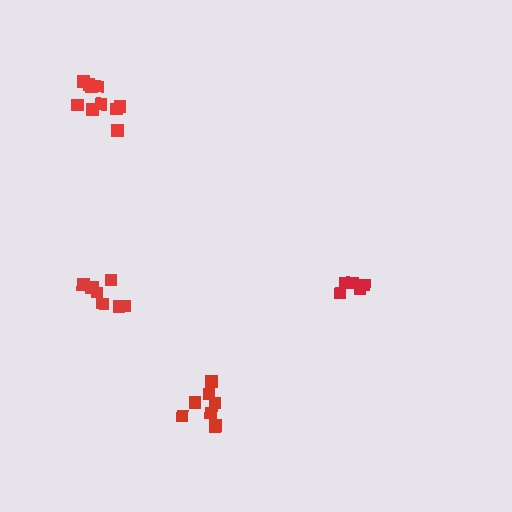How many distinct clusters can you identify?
There are 4 distinct clusters.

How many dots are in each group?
Group 1: 10 dots, Group 2: 5 dots, Group 3: 8 dots, Group 4: 7 dots (30 total).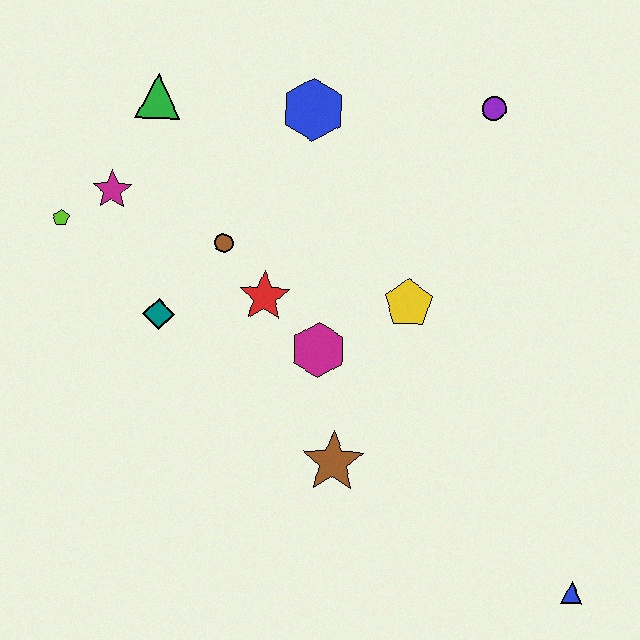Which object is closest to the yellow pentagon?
The magenta hexagon is closest to the yellow pentagon.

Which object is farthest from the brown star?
The green triangle is farthest from the brown star.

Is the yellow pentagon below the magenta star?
Yes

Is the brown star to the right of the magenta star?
Yes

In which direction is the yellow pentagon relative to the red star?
The yellow pentagon is to the right of the red star.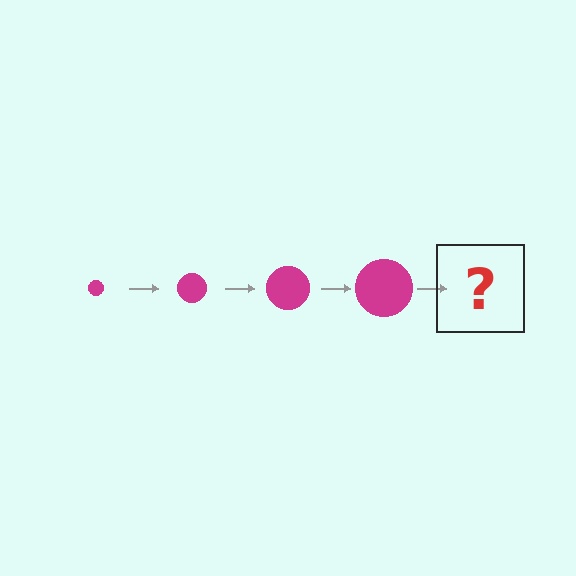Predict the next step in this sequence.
The next step is a magenta circle, larger than the previous one.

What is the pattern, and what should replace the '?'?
The pattern is that the circle gets progressively larger each step. The '?' should be a magenta circle, larger than the previous one.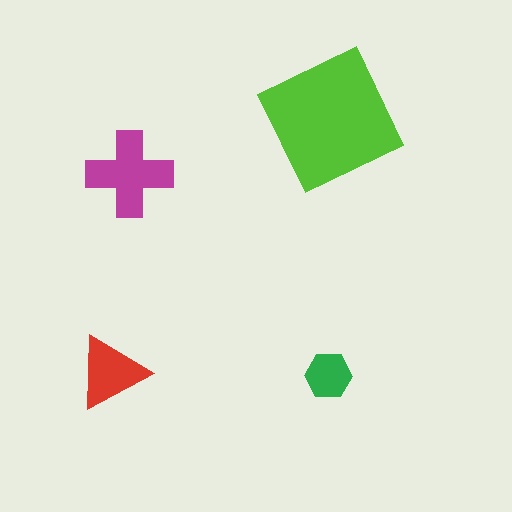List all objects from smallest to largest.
The green hexagon, the red triangle, the magenta cross, the lime square.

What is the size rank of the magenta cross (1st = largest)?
2nd.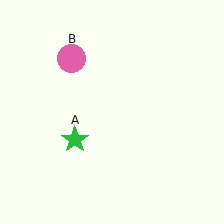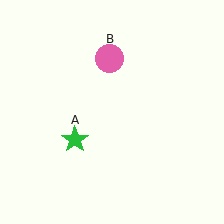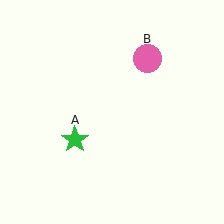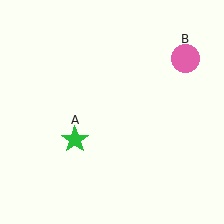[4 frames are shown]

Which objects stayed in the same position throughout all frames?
Green star (object A) remained stationary.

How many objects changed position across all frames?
1 object changed position: pink circle (object B).